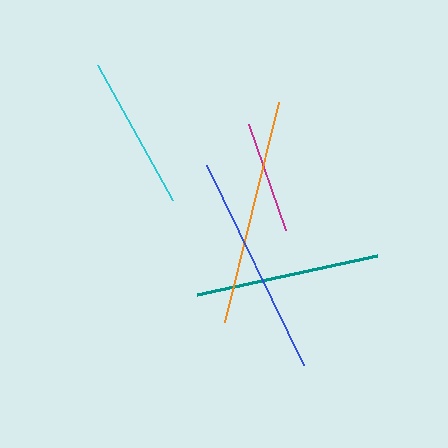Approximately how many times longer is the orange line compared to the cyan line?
The orange line is approximately 1.5 times the length of the cyan line.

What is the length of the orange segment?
The orange segment is approximately 226 pixels long.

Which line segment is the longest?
The orange line is the longest at approximately 226 pixels.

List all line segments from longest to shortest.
From longest to shortest: orange, blue, teal, cyan, magenta.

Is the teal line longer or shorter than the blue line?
The blue line is longer than the teal line.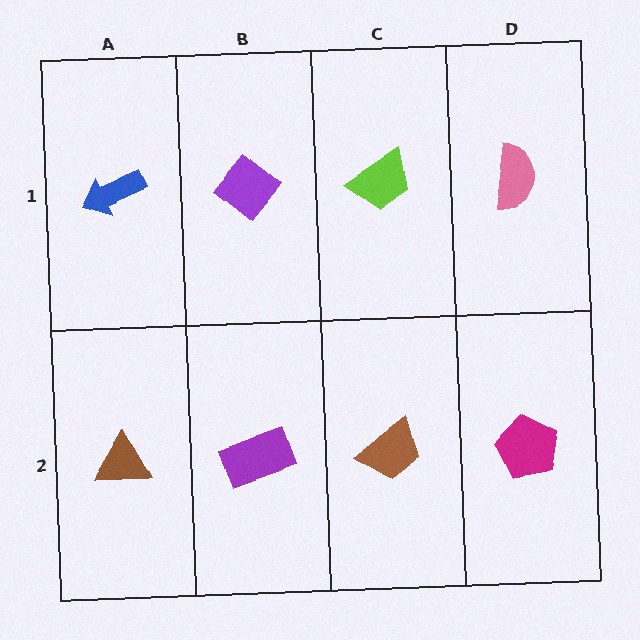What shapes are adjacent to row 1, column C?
A brown trapezoid (row 2, column C), a purple diamond (row 1, column B), a pink semicircle (row 1, column D).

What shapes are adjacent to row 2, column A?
A blue arrow (row 1, column A), a purple rectangle (row 2, column B).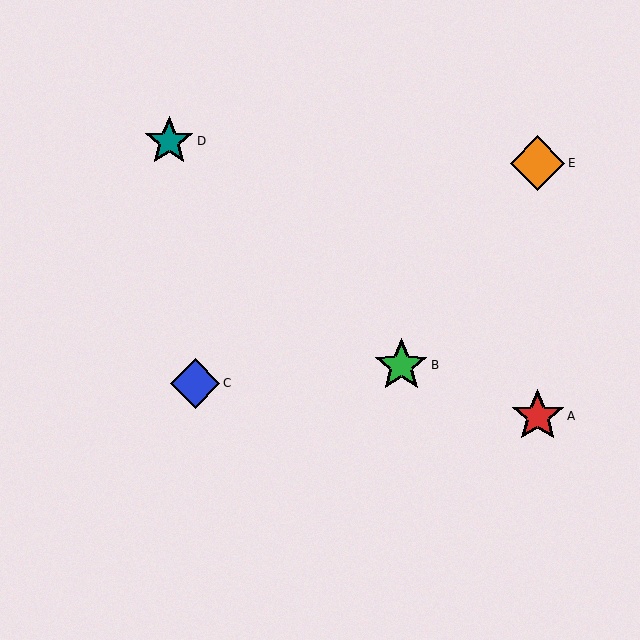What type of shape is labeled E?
Shape E is an orange diamond.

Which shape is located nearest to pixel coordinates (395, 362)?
The green star (labeled B) at (401, 365) is nearest to that location.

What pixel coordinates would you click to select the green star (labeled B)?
Click at (401, 365) to select the green star B.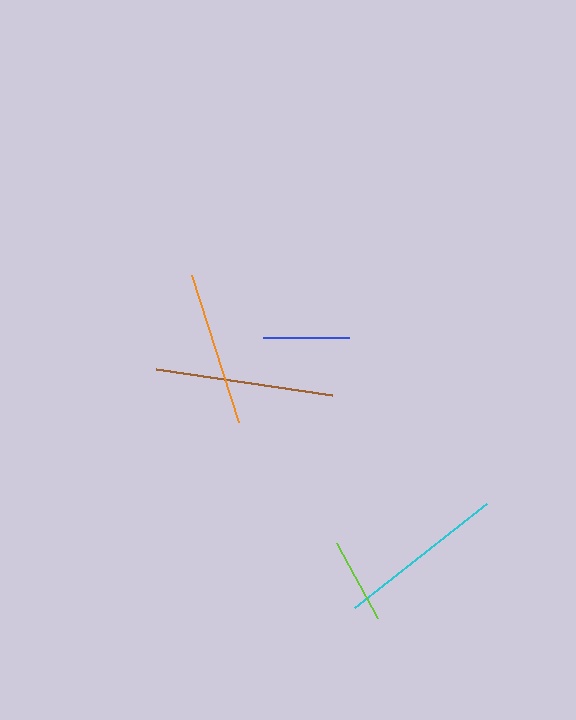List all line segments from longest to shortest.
From longest to shortest: brown, cyan, orange, blue, lime.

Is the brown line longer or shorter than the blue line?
The brown line is longer than the blue line.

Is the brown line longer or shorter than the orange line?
The brown line is longer than the orange line.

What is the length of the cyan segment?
The cyan segment is approximately 168 pixels long.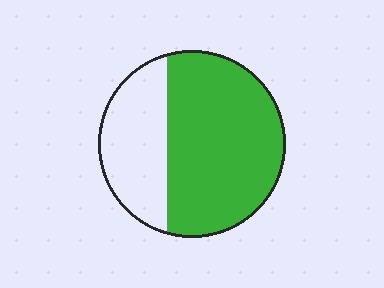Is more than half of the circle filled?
Yes.